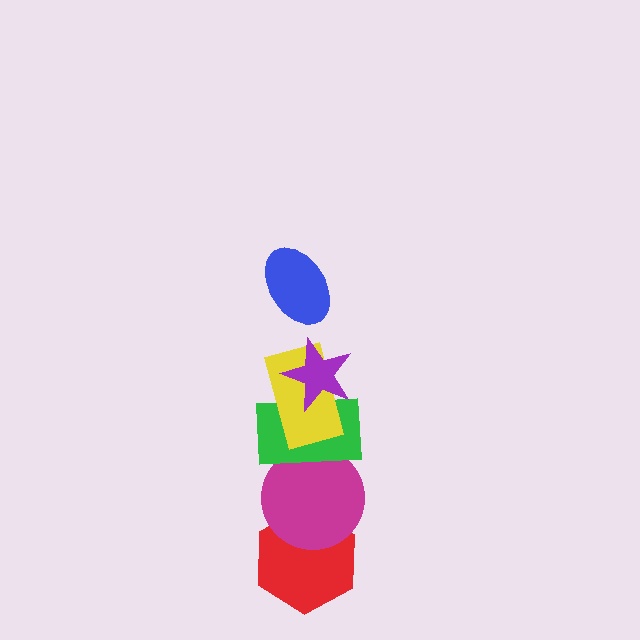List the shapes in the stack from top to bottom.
From top to bottom: the blue ellipse, the purple star, the yellow rectangle, the green rectangle, the magenta circle, the red hexagon.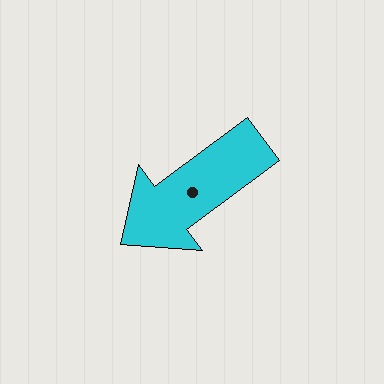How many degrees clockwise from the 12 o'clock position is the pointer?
Approximately 234 degrees.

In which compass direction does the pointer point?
Southwest.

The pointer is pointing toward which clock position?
Roughly 8 o'clock.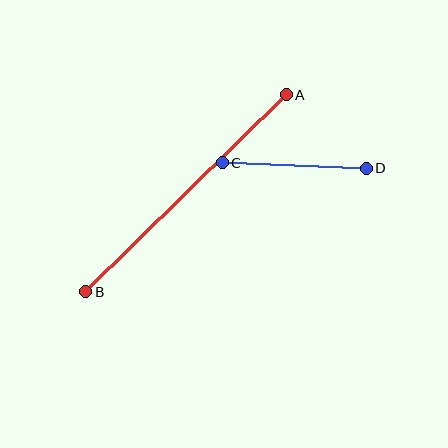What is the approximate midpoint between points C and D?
The midpoint is at approximately (294, 166) pixels.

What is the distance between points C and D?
The distance is approximately 144 pixels.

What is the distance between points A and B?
The distance is approximately 281 pixels.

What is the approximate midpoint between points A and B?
The midpoint is at approximately (186, 193) pixels.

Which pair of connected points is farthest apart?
Points A and B are farthest apart.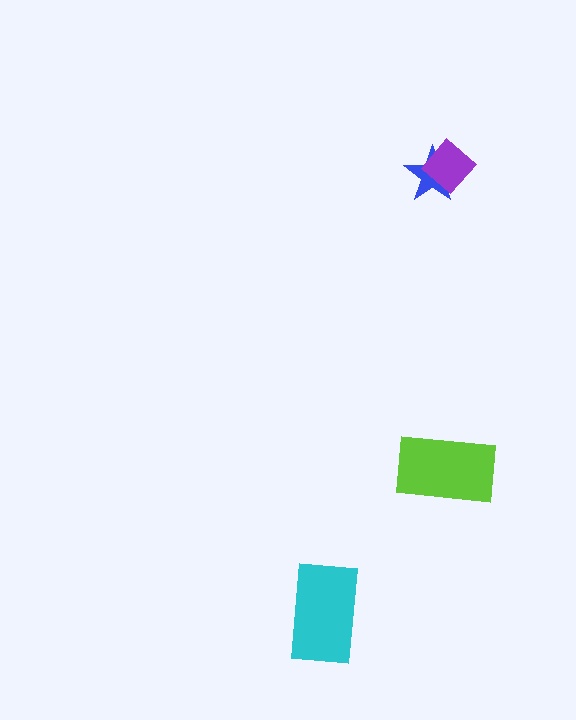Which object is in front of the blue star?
The purple diamond is in front of the blue star.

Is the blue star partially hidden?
Yes, it is partially covered by another shape.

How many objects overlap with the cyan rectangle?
0 objects overlap with the cyan rectangle.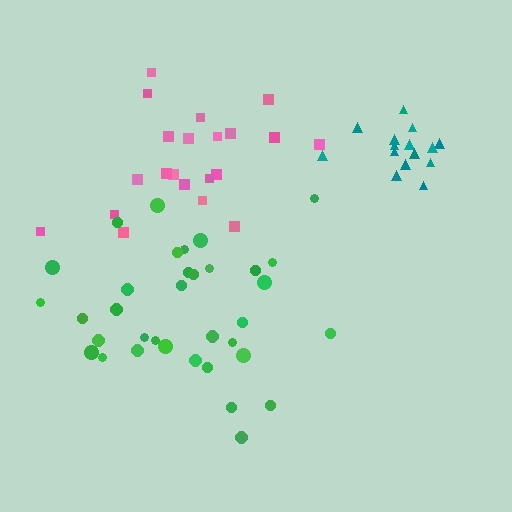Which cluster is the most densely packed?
Teal.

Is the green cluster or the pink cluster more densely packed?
Green.